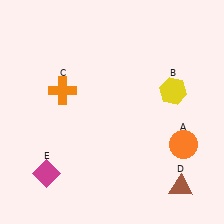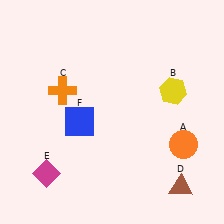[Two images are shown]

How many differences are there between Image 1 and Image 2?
There is 1 difference between the two images.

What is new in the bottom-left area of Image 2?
A blue square (F) was added in the bottom-left area of Image 2.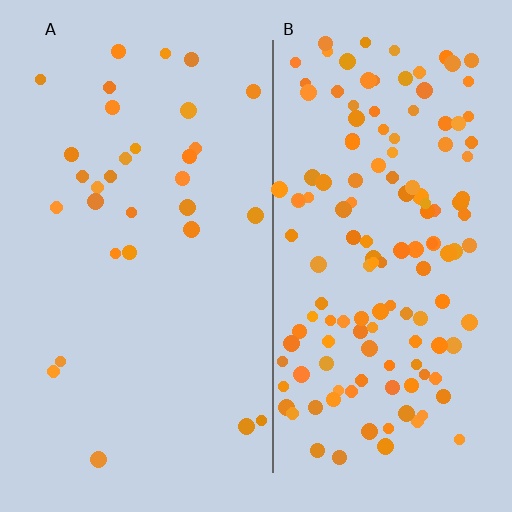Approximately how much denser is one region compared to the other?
Approximately 4.6× — region B over region A.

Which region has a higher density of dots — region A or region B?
B (the right).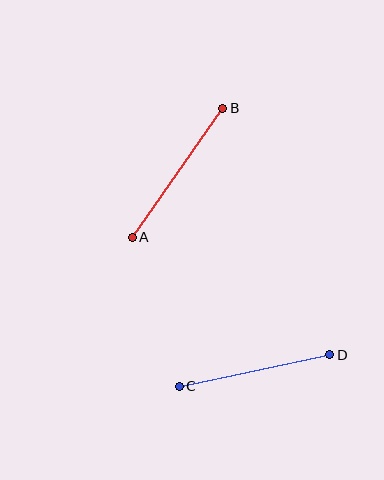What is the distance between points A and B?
The distance is approximately 158 pixels.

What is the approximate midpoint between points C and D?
The midpoint is at approximately (254, 371) pixels.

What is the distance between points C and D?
The distance is approximately 154 pixels.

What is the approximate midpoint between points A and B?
The midpoint is at approximately (177, 173) pixels.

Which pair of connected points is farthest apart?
Points A and B are farthest apart.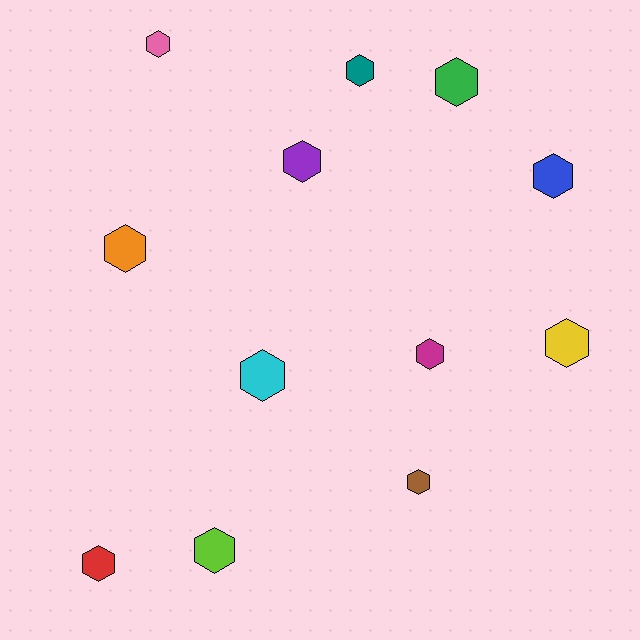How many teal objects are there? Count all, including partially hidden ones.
There is 1 teal object.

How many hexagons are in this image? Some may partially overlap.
There are 12 hexagons.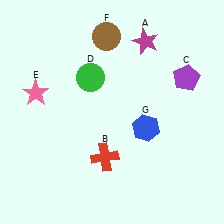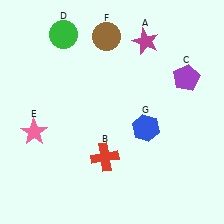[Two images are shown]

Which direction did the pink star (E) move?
The pink star (E) moved down.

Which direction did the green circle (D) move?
The green circle (D) moved up.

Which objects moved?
The objects that moved are: the green circle (D), the pink star (E).